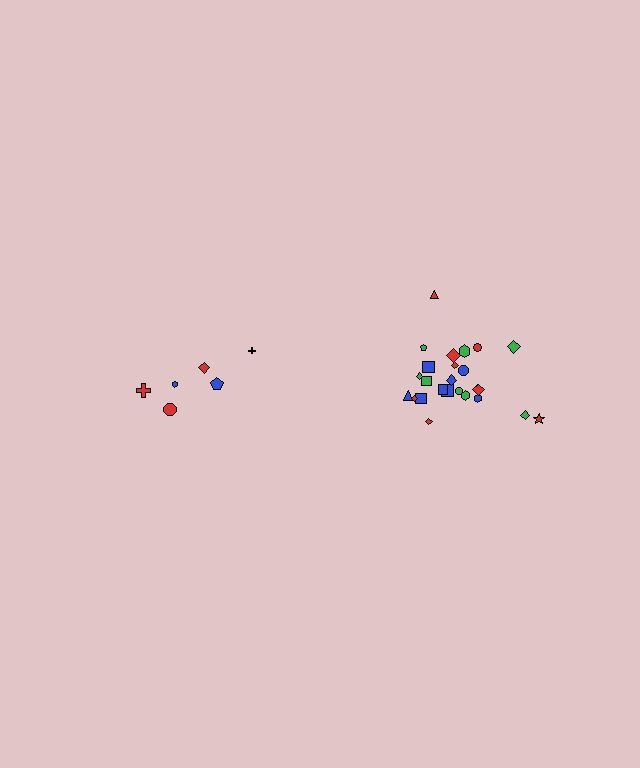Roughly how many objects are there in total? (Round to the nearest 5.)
Roughly 30 objects in total.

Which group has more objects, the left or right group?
The right group.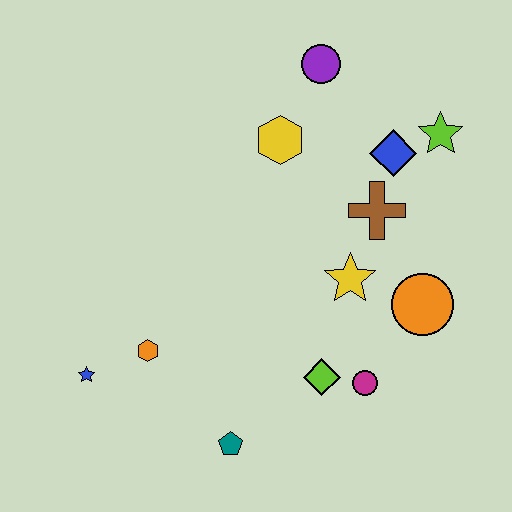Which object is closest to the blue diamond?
The lime star is closest to the blue diamond.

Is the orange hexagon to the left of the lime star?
Yes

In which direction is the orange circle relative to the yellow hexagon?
The orange circle is below the yellow hexagon.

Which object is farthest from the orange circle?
The blue star is farthest from the orange circle.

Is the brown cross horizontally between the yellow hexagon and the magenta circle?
No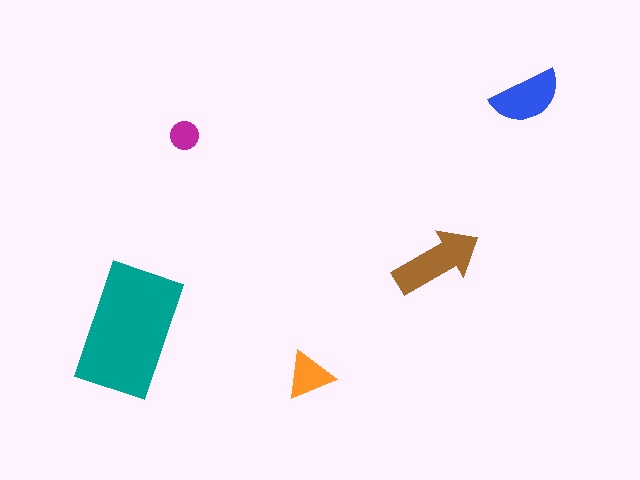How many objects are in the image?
There are 5 objects in the image.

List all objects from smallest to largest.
The magenta circle, the orange triangle, the blue semicircle, the brown arrow, the teal rectangle.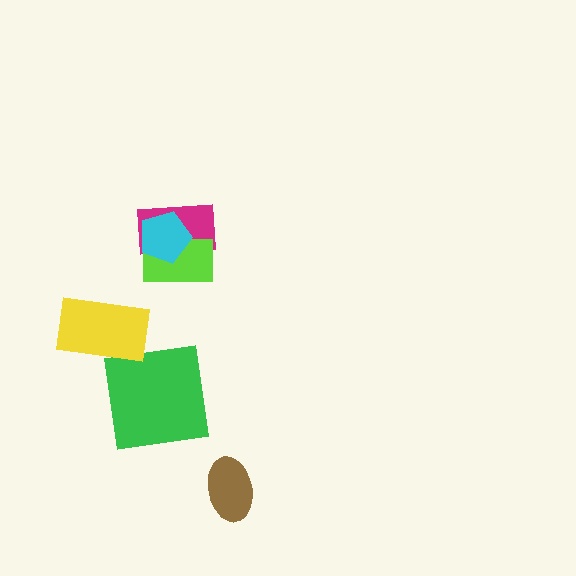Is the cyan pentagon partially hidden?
No, no other shape covers it.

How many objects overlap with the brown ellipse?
0 objects overlap with the brown ellipse.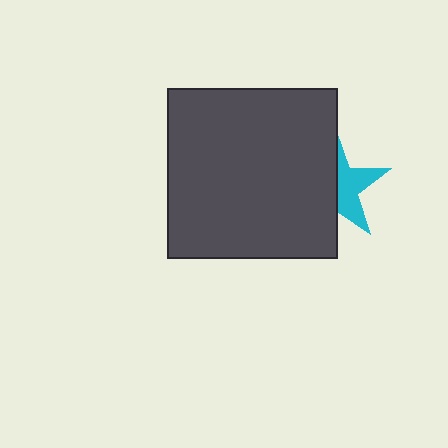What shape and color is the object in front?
The object in front is a dark gray square.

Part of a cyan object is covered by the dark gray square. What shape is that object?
It is a star.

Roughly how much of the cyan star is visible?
About half of it is visible (roughly 47%).